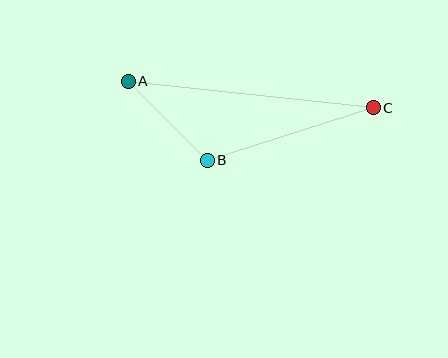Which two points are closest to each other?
Points A and B are closest to each other.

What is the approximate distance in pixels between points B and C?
The distance between B and C is approximately 174 pixels.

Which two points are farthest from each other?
Points A and C are farthest from each other.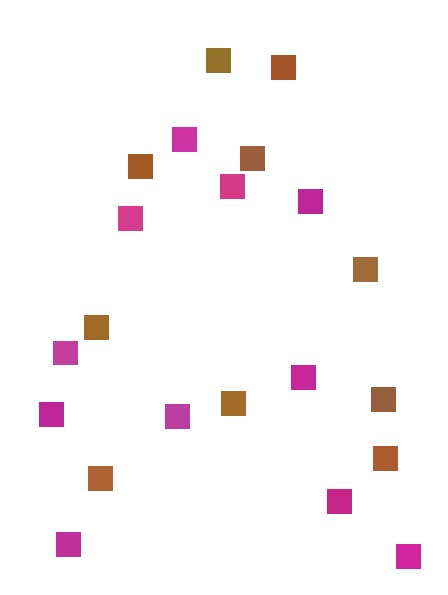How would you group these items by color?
There are 2 groups: one group of magenta squares (11) and one group of brown squares (10).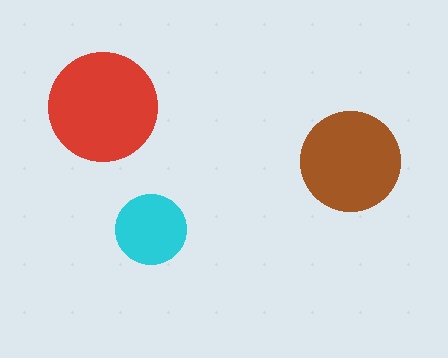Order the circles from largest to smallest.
the red one, the brown one, the cyan one.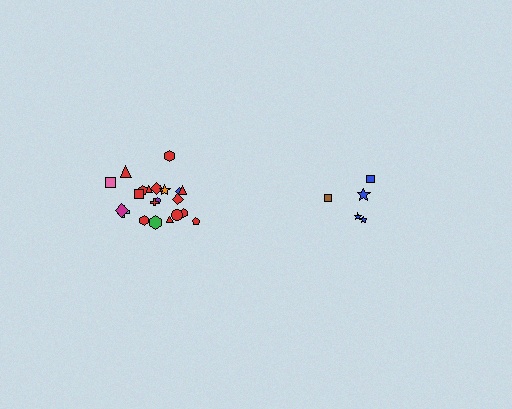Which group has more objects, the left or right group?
The left group.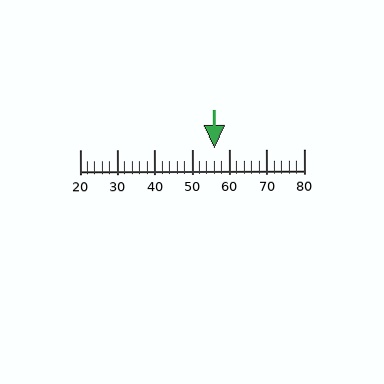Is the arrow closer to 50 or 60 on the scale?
The arrow is closer to 60.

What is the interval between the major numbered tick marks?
The major tick marks are spaced 10 units apart.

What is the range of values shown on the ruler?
The ruler shows values from 20 to 80.